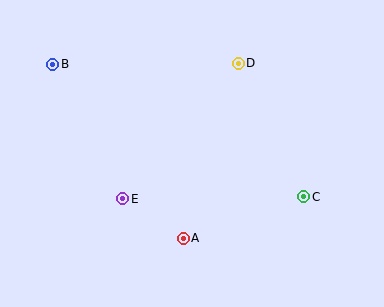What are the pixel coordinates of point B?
Point B is at (53, 64).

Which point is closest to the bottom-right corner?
Point C is closest to the bottom-right corner.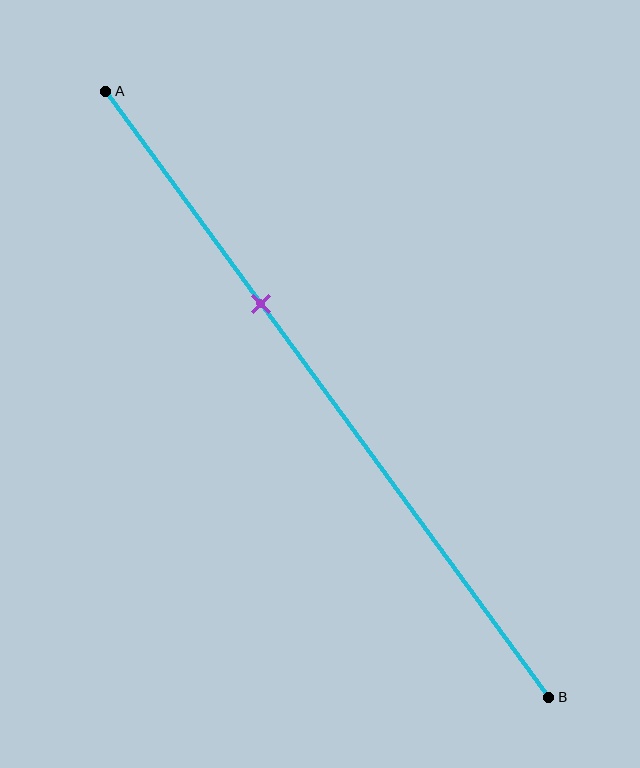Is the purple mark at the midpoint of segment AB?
No, the mark is at about 35% from A, not at the 50% midpoint.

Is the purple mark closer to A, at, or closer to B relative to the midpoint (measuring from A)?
The purple mark is closer to point A than the midpoint of segment AB.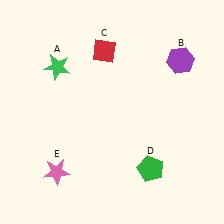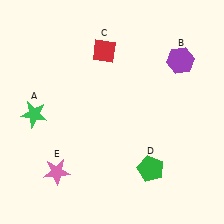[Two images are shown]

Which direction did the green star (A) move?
The green star (A) moved down.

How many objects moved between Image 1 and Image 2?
1 object moved between the two images.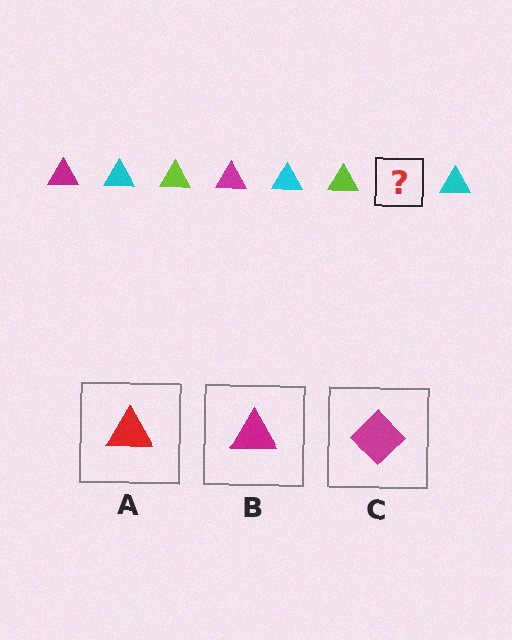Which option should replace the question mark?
Option B.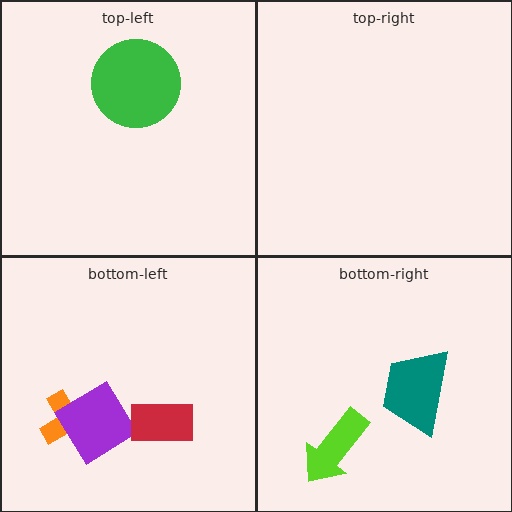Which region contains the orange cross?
The bottom-left region.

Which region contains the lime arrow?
The bottom-right region.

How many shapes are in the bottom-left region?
3.